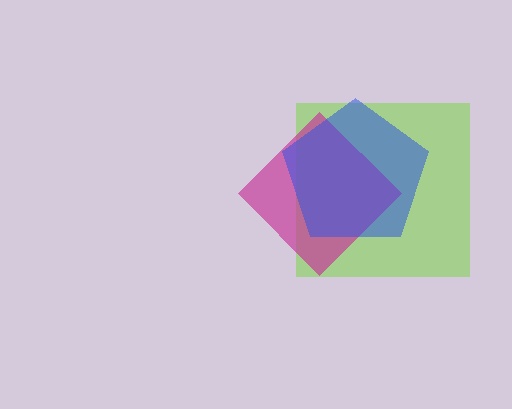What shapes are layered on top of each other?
The layered shapes are: a lime square, a magenta diamond, a blue pentagon.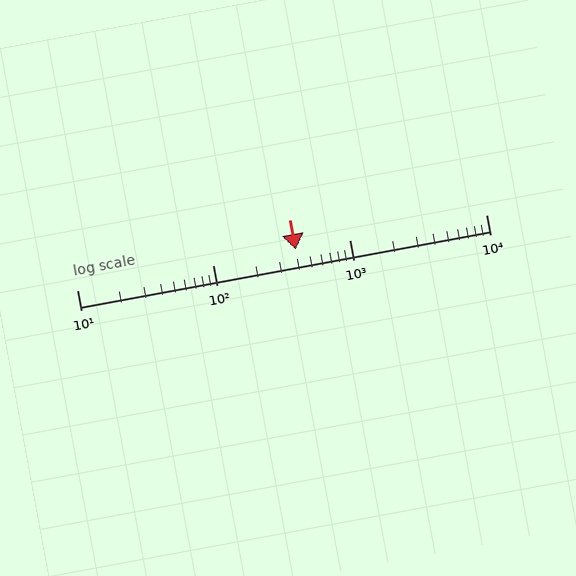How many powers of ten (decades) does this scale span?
The scale spans 3 decades, from 10 to 10000.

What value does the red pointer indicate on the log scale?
The pointer indicates approximately 400.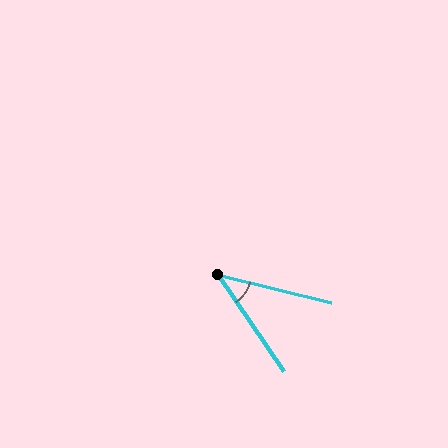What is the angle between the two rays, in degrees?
Approximately 42 degrees.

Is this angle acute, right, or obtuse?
It is acute.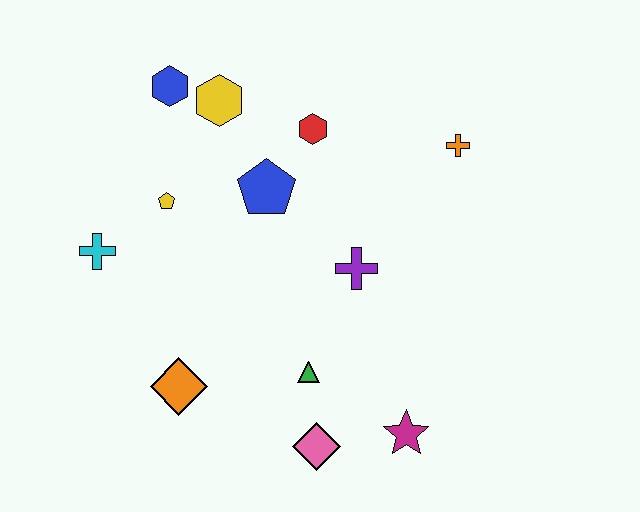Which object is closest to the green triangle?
The pink diamond is closest to the green triangle.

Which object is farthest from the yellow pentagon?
The magenta star is farthest from the yellow pentagon.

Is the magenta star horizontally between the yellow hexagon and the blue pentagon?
No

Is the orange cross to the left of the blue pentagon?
No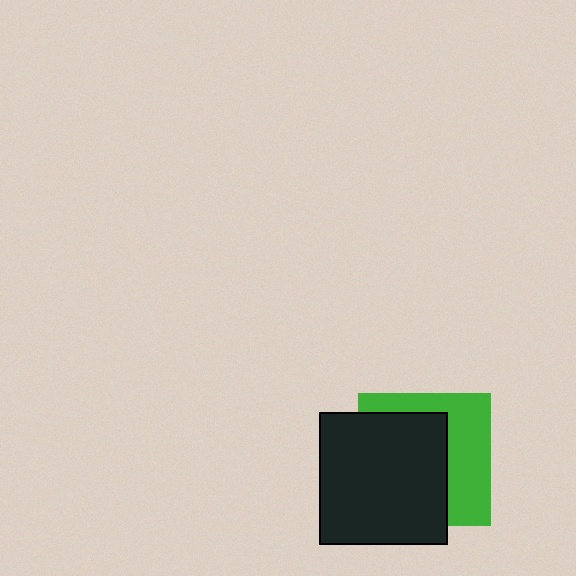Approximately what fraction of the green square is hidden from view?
Roughly 58% of the green square is hidden behind the black rectangle.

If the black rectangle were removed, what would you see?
You would see the complete green square.